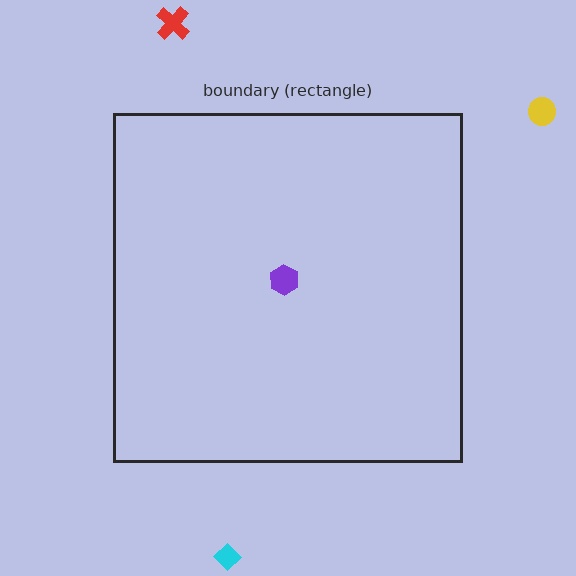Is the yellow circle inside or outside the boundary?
Outside.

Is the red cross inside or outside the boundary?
Outside.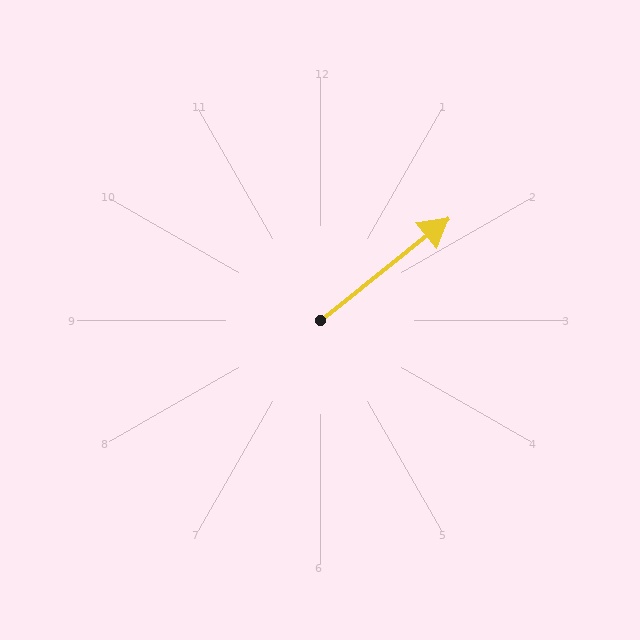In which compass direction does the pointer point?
Northeast.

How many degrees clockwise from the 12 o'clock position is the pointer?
Approximately 51 degrees.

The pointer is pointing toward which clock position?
Roughly 2 o'clock.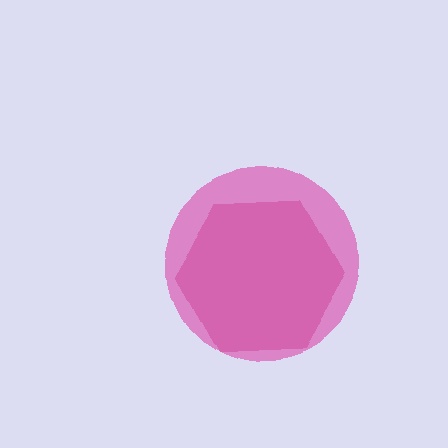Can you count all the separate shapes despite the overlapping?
Yes, there are 2 separate shapes.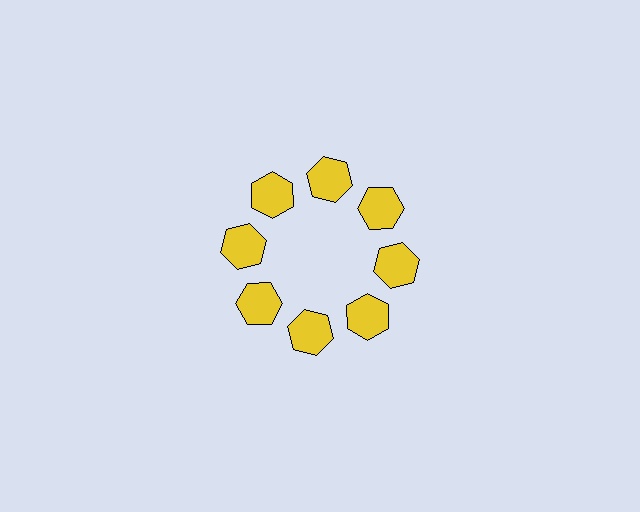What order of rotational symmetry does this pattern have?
This pattern has 8-fold rotational symmetry.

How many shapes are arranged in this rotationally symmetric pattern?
There are 8 shapes, arranged in 8 groups of 1.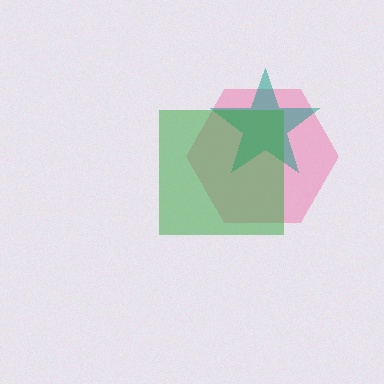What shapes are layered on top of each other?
The layered shapes are: a pink hexagon, a teal star, a green square.